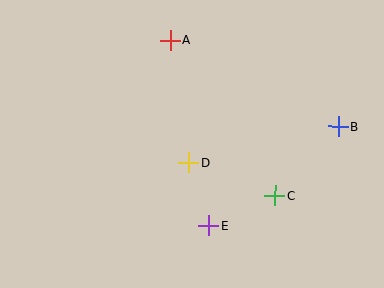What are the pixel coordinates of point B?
Point B is at (339, 126).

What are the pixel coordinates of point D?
Point D is at (189, 163).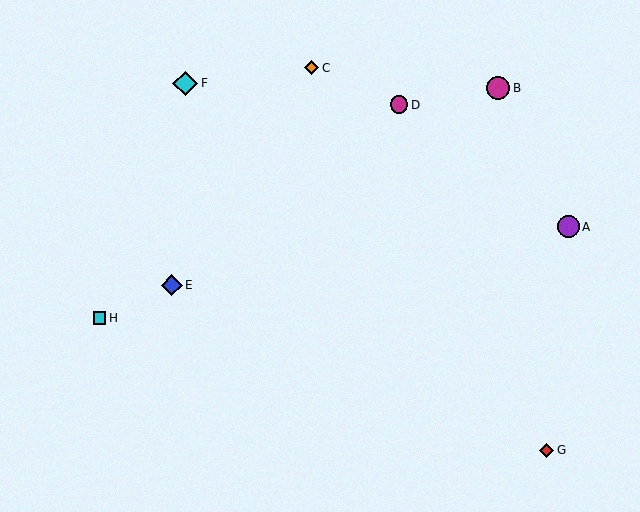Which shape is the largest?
The cyan diamond (labeled F) is the largest.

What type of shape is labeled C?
Shape C is an orange diamond.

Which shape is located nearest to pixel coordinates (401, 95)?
The magenta circle (labeled D) at (399, 105) is nearest to that location.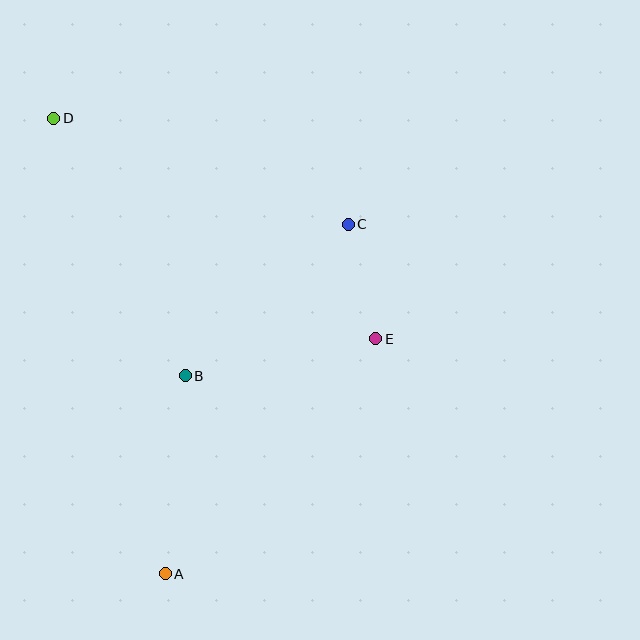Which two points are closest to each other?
Points C and E are closest to each other.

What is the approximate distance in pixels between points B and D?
The distance between B and D is approximately 289 pixels.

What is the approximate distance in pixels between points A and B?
The distance between A and B is approximately 199 pixels.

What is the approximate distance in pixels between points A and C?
The distance between A and C is approximately 395 pixels.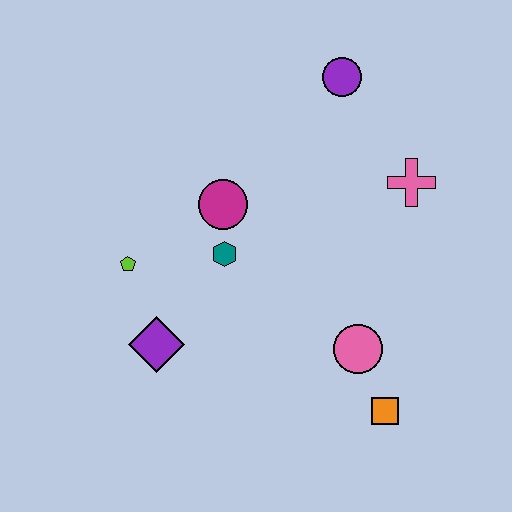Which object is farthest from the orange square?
The purple circle is farthest from the orange square.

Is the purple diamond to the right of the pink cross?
No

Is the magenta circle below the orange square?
No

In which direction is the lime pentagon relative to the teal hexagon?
The lime pentagon is to the left of the teal hexagon.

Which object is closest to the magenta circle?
The teal hexagon is closest to the magenta circle.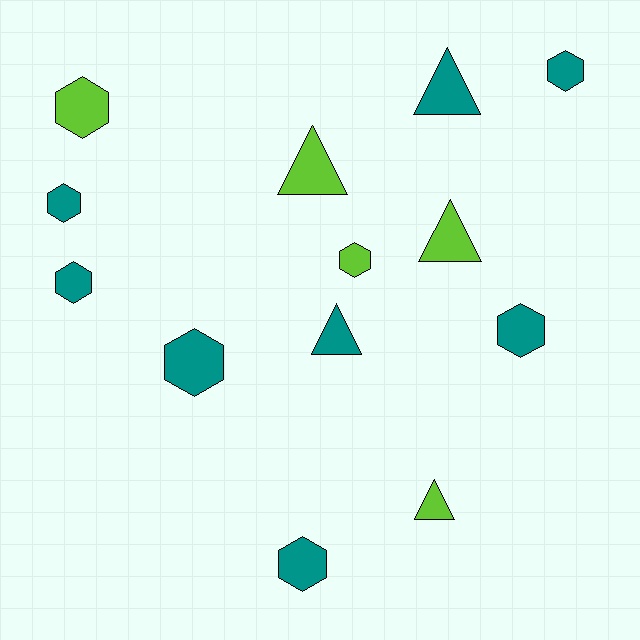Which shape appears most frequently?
Hexagon, with 8 objects.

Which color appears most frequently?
Teal, with 8 objects.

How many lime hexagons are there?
There are 2 lime hexagons.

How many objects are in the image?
There are 13 objects.